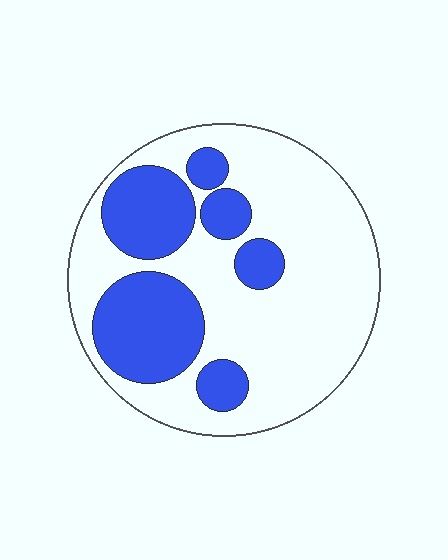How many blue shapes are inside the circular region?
6.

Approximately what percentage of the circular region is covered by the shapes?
Approximately 30%.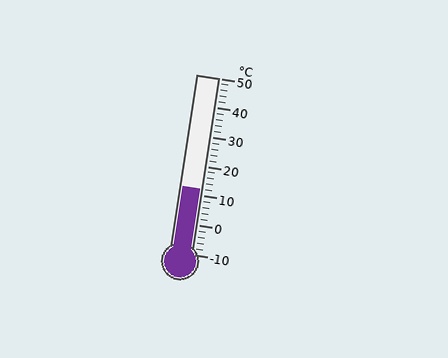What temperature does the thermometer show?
The thermometer shows approximately 12°C.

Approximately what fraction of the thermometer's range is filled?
The thermometer is filled to approximately 35% of its range.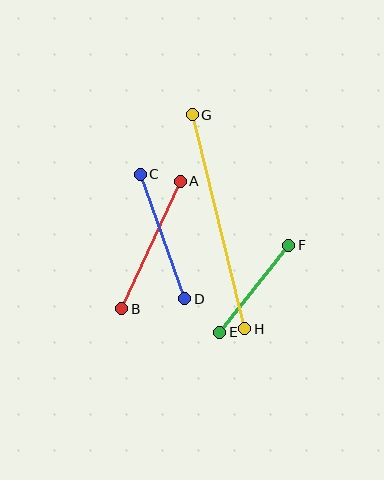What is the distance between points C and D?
The distance is approximately 132 pixels.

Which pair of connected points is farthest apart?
Points G and H are farthest apart.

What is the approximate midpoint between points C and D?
The midpoint is at approximately (163, 237) pixels.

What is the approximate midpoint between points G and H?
The midpoint is at approximately (218, 222) pixels.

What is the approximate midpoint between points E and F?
The midpoint is at approximately (254, 289) pixels.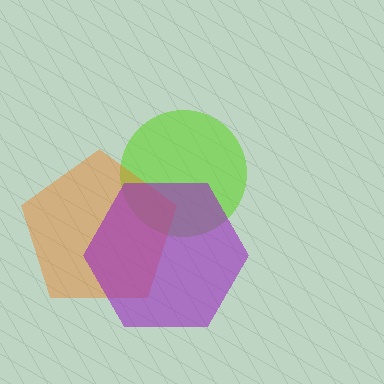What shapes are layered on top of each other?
The layered shapes are: a lime circle, an orange pentagon, a purple hexagon.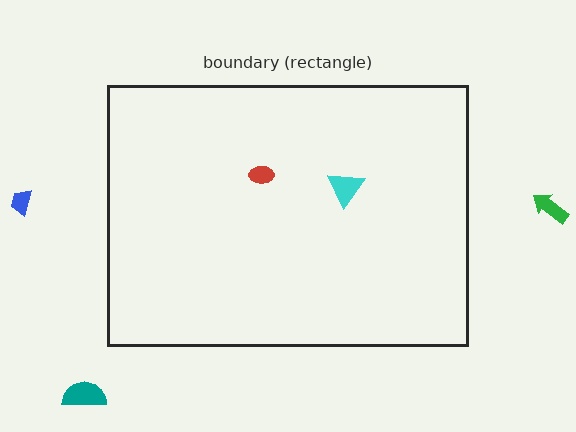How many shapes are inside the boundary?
2 inside, 3 outside.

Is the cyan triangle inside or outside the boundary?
Inside.